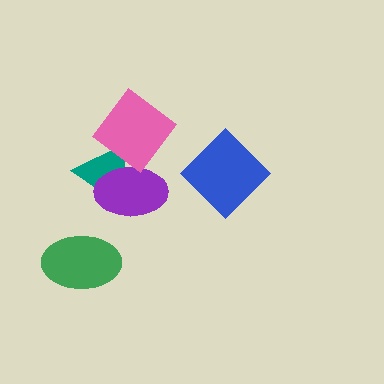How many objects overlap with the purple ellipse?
1 object overlaps with the purple ellipse.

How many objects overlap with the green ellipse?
0 objects overlap with the green ellipse.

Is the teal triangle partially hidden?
Yes, it is partially covered by another shape.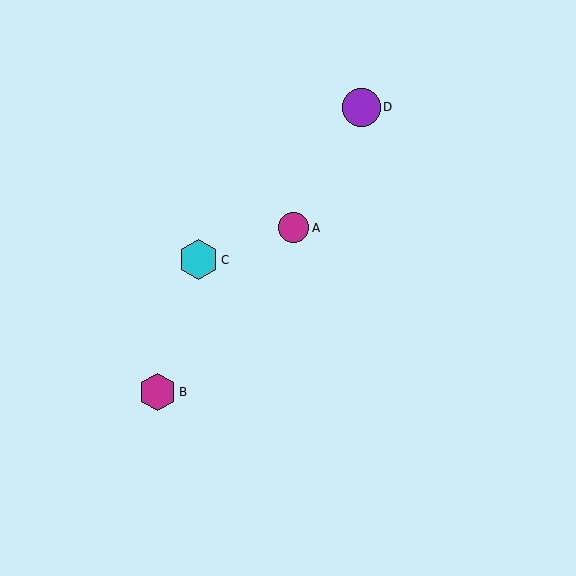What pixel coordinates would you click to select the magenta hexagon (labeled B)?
Click at (158, 392) to select the magenta hexagon B.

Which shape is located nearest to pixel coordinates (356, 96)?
The purple circle (labeled D) at (361, 107) is nearest to that location.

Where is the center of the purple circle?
The center of the purple circle is at (361, 107).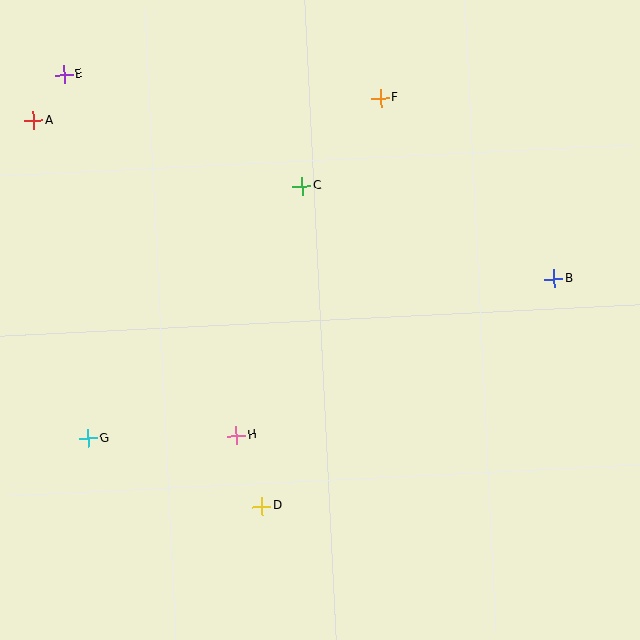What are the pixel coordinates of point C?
Point C is at (302, 186).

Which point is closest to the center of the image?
Point C at (302, 186) is closest to the center.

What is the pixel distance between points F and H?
The distance between F and H is 367 pixels.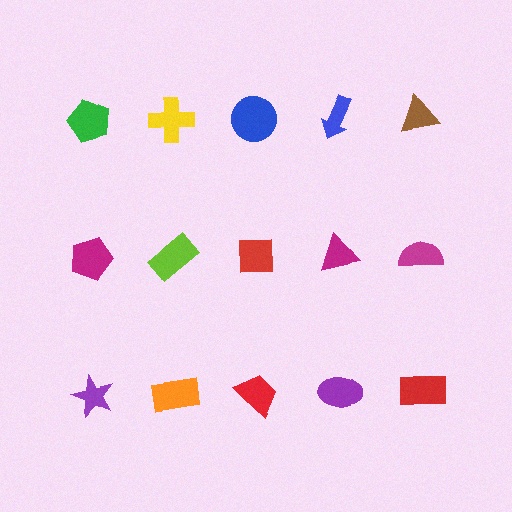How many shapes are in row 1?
5 shapes.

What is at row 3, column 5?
A red rectangle.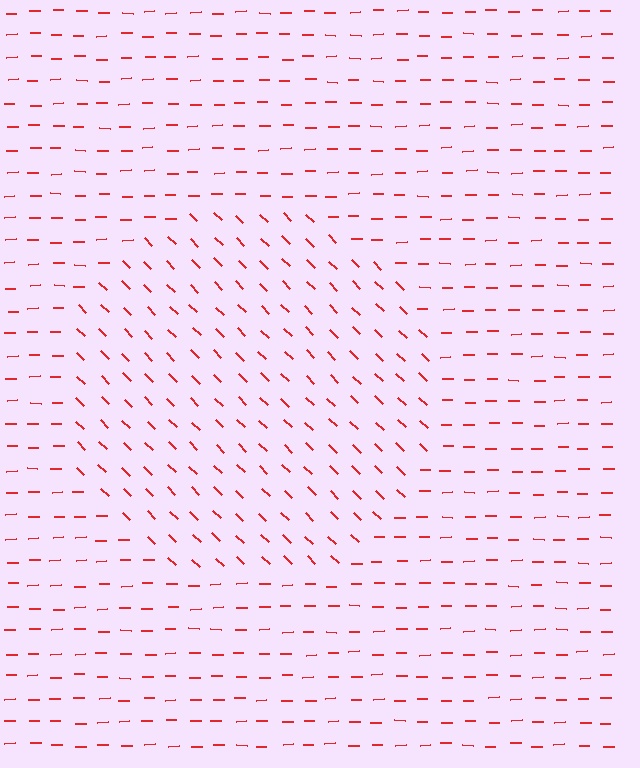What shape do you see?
I see a circle.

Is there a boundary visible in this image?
Yes, there is a texture boundary formed by a change in line orientation.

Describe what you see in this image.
The image is filled with small red line segments. A circle region in the image has lines oriented differently from the surrounding lines, creating a visible texture boundary.